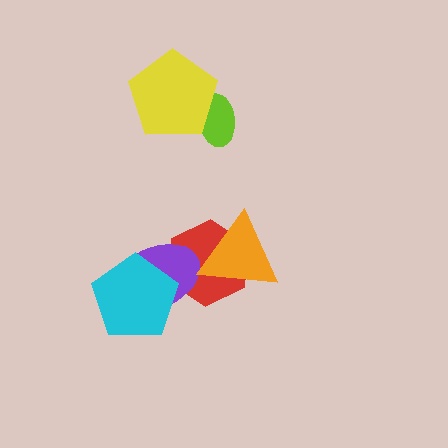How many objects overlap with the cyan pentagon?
1 object overlaps with the cyan pentagon.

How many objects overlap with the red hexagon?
2 objects overlap with the red hexagon.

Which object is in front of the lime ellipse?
The yellow pentagon is in front of the lime ellipse.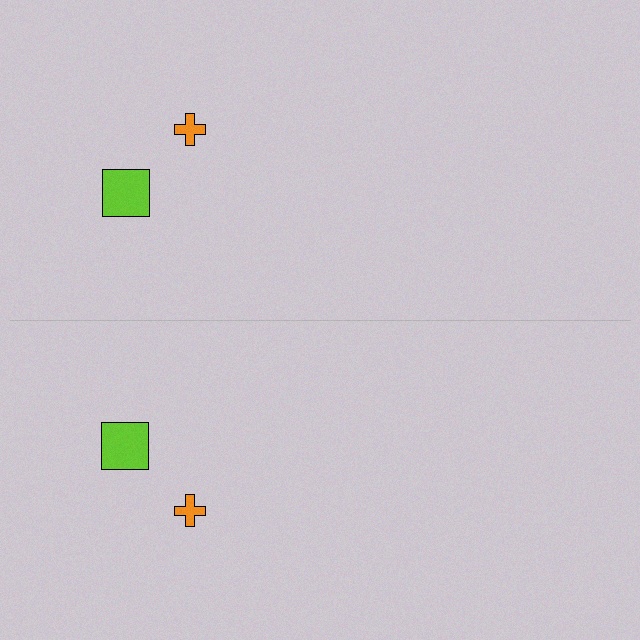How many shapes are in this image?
There are 4 shapes in this image.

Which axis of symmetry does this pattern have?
The pattern has a horizontal axis of symmetry running through the center of the image.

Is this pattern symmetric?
Yes, this pattern has bilateral (reflection) symmetry.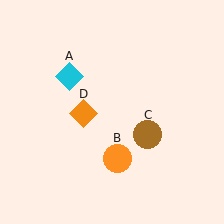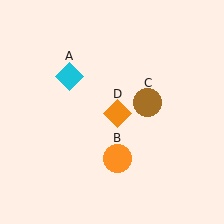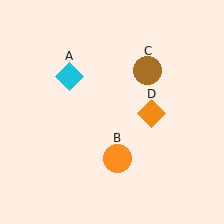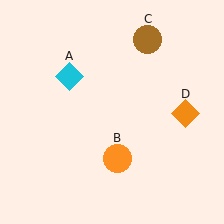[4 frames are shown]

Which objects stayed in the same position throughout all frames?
Cyan diamond (object A) and orange circle (object B) remained stationary.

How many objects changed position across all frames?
2 objects changed position: brown circle (object C), orange diamond (object D).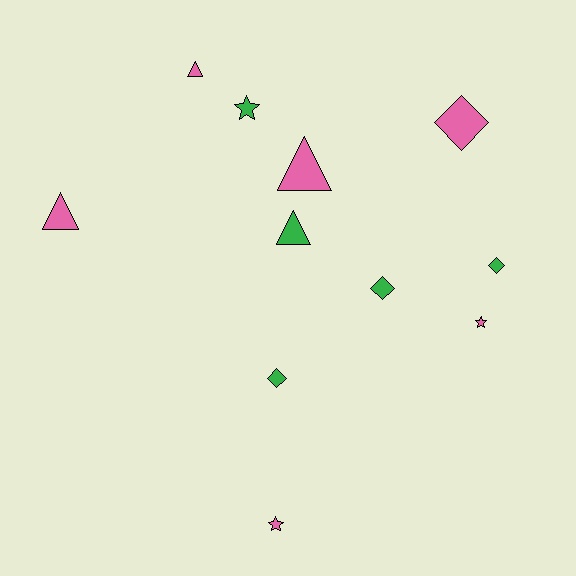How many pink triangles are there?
There are 3 pink triangles.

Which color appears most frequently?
Pink, with 6 objects.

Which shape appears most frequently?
Triangle, with 4 objects.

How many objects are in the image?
There are 11 objects.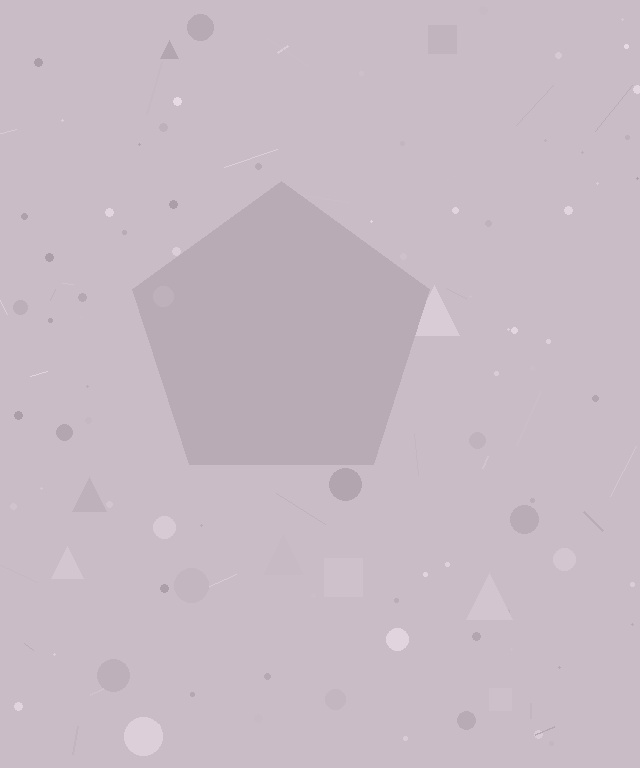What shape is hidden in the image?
A pentagon is hidden in the image.